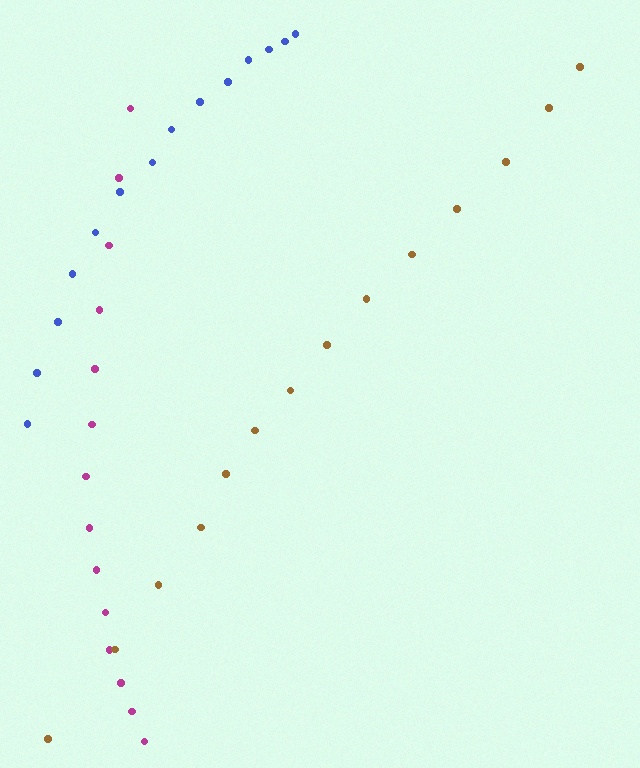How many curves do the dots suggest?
There are 3 distinct paths.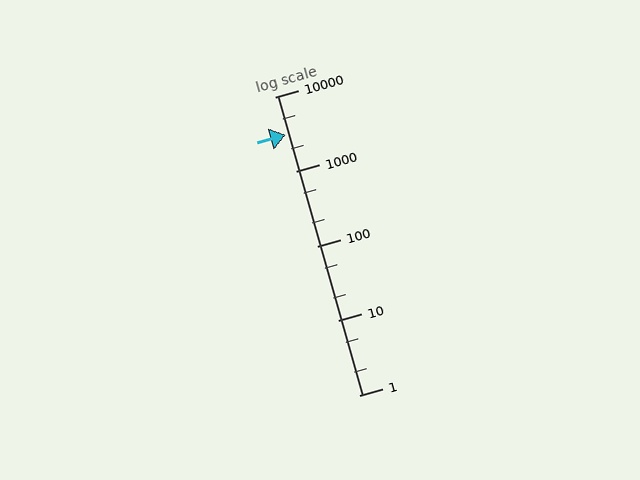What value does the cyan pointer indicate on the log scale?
The pointer indicates approximately 3100.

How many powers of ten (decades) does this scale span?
The scale spans 4 decades, from 1 to 10000.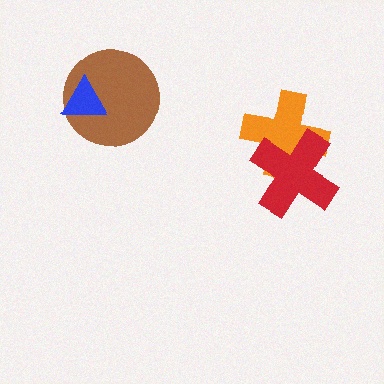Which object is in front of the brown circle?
The blue triangle is in front of the brown circle.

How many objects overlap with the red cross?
1 object overlaps with the red cross.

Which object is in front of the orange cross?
The red cross is in front of the orange cross.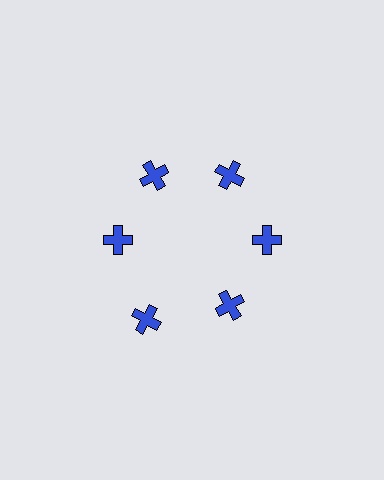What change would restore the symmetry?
The symmetry would be restored by moving it inward, back onto the ring so that all 6 crosses sit at equal angles and equal distance from the center.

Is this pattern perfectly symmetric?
No. The 6 blue crosses are arranged in a ring, but one element near the 7 o'clock position is pushed outward from the center, breaking the 6-fold rotational symmetry.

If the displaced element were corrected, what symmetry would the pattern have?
It would have 6-fold rotational symmetry — the pattern would map onto itself every 60 degrees.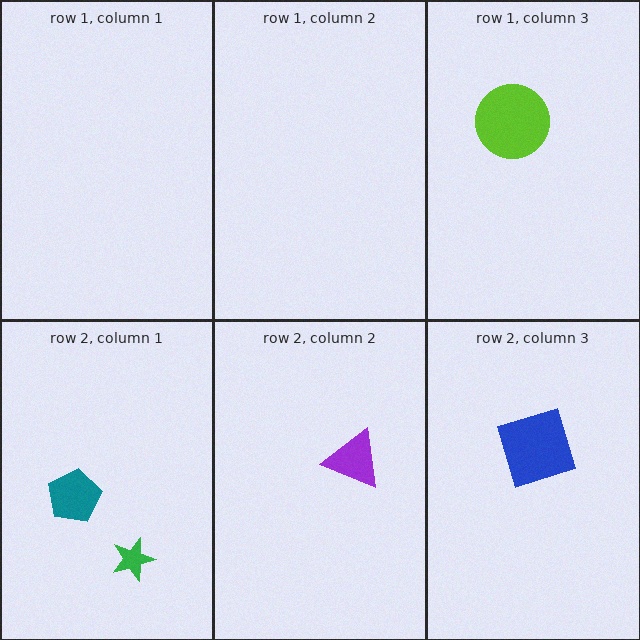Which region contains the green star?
The row 2, column 1 region.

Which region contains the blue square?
The row 2, column 3 region.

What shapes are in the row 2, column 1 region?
The green star, the teal pentagon.